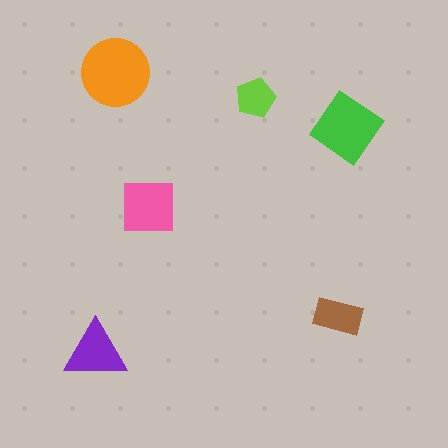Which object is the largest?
The orange circle.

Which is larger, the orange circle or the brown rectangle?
The orange circle.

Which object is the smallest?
The lime pentagon.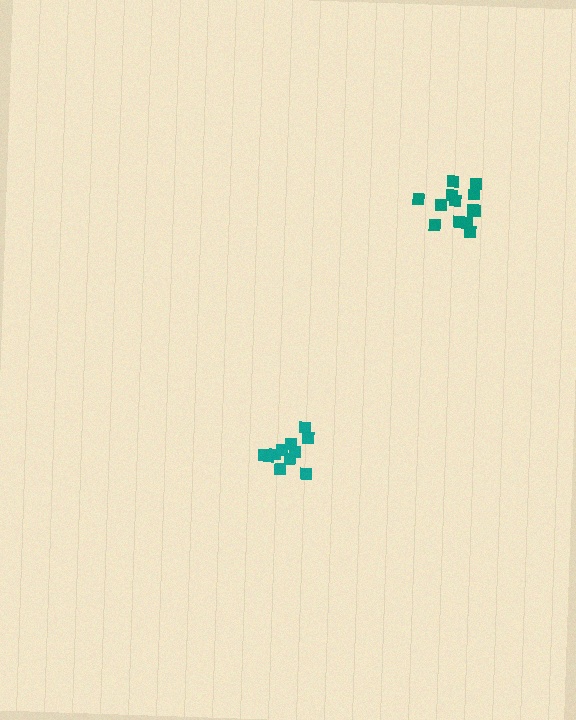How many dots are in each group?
Group 1: 11 dots, Group 2: 14 dots (25 total).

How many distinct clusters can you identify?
There are 2 distinct clusters.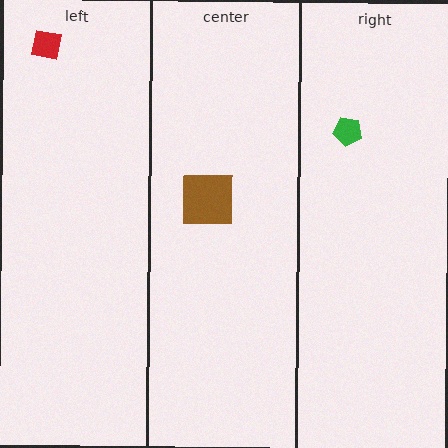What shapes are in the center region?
The brown square.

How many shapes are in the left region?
1.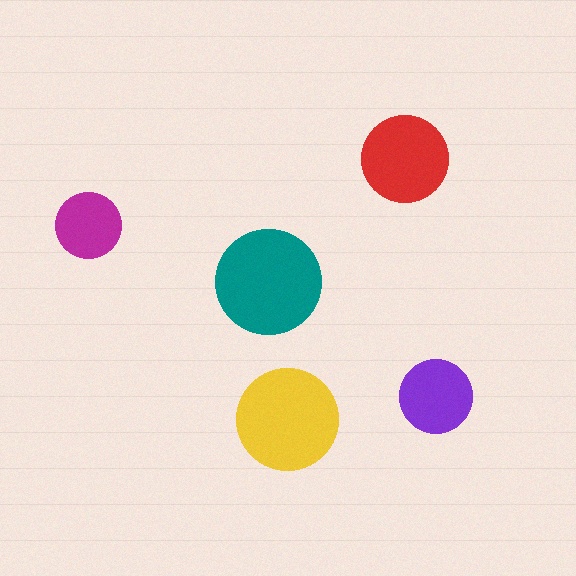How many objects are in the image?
There are 5 objects in the image.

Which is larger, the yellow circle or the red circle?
The yellow one.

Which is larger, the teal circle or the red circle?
The teal one.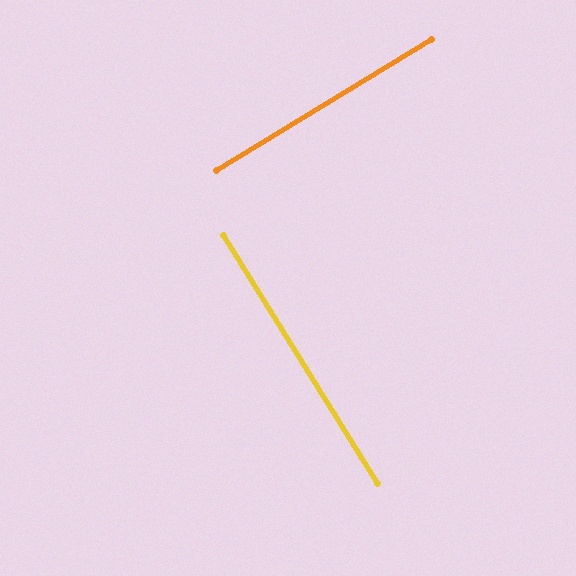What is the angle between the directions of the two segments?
Approximately 89 degrees.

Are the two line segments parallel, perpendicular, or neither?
Perpendicular — they meet at approximately 89°.